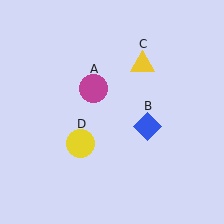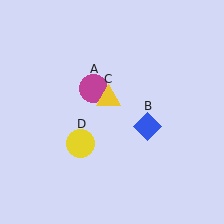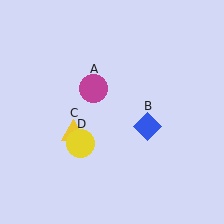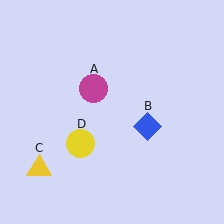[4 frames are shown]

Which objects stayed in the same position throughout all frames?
Magenta circle (object A) and blue diamond (object B) and yellow circle (object D) remained stationary.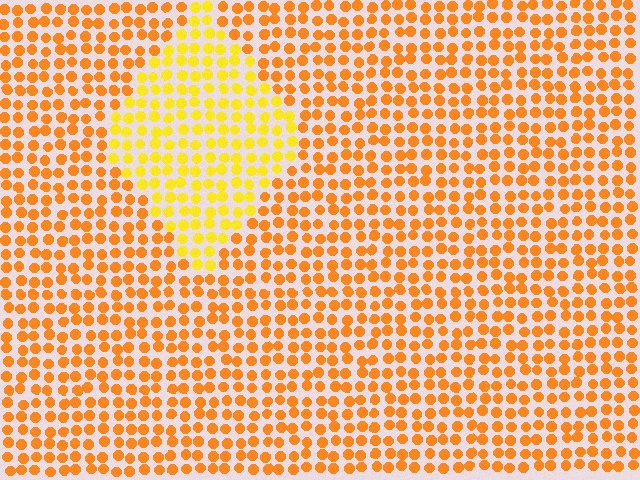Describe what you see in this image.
The image is filled with small orange elements in a uniform arrangement. A diamond-shaped region is visible where the elements are tinted to a slightly different hue, forming a subtle color boundary.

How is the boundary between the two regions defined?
The boundary is defined purely by a slight shift in hue (about 27 degrees). Spacing, size, and orientation are identical on both sides.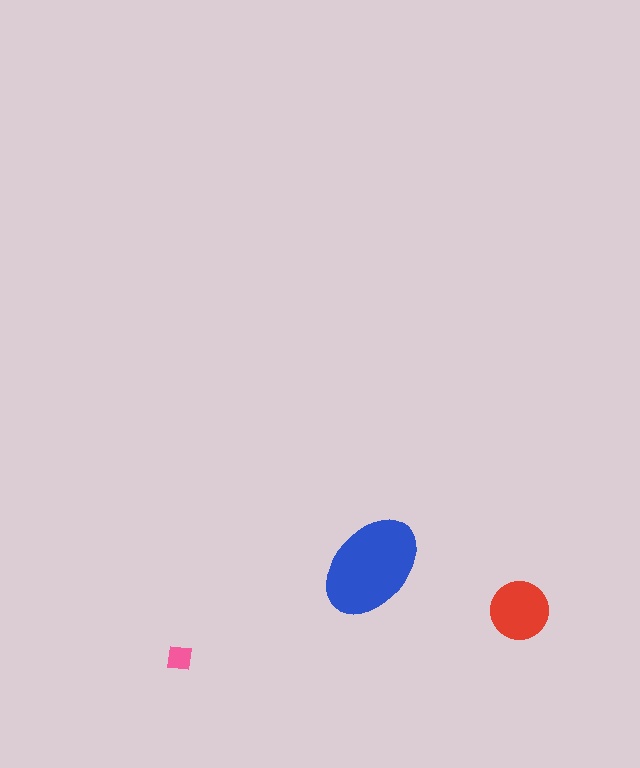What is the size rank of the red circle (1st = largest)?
2nd.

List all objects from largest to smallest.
The blue ellipse, the red circle, the pink square.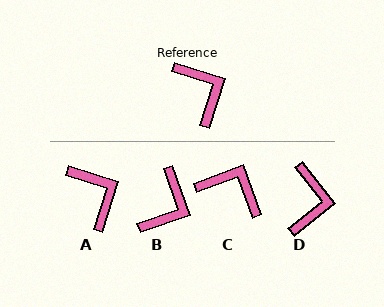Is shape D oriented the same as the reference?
No, it is off by about 34 degrees.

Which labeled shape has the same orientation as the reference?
A.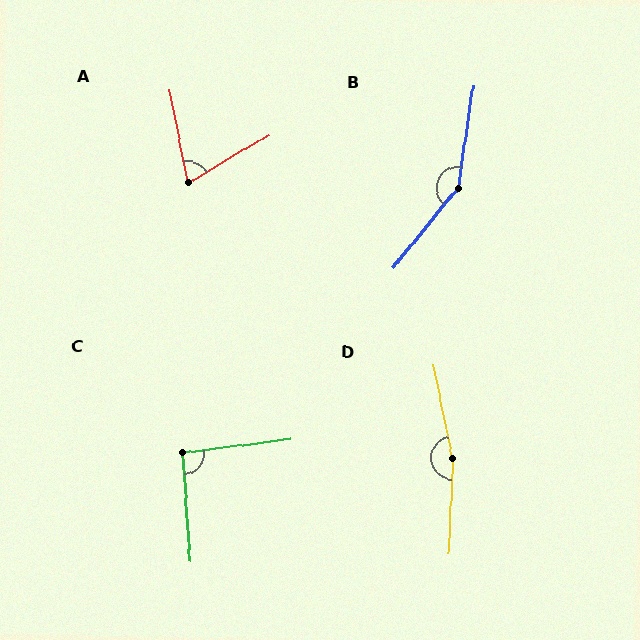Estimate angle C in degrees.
Approximately 93 degrees.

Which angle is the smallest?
A, at approximately 70 degrees.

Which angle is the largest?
D, at approximately 166 degrees.